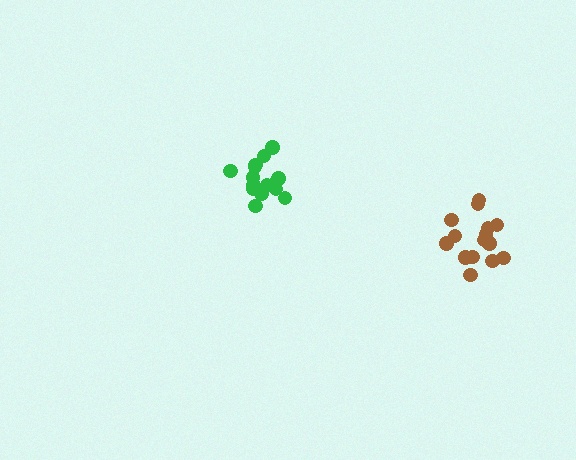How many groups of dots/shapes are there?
There are 2 groups.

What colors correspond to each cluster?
The clusters are colored: green, brown.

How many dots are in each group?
Group 1: 15 dots, Group 2: 15 dots (30 total).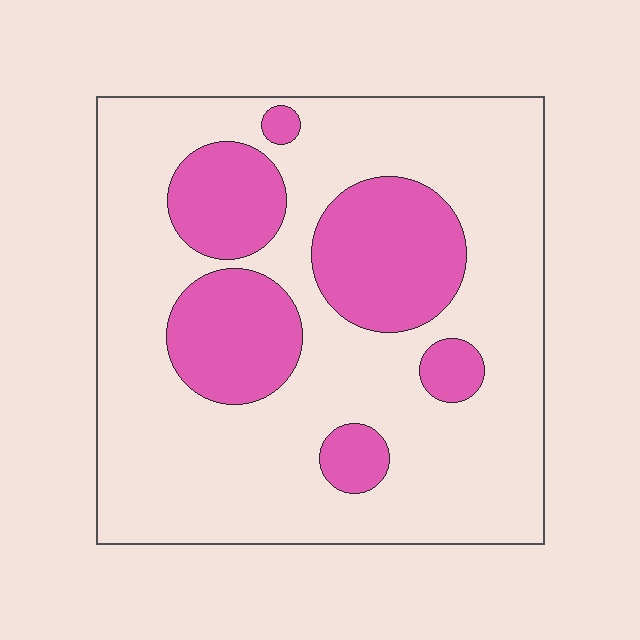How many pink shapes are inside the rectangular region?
6.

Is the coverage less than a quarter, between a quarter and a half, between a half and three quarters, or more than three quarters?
Between a quarter and a half.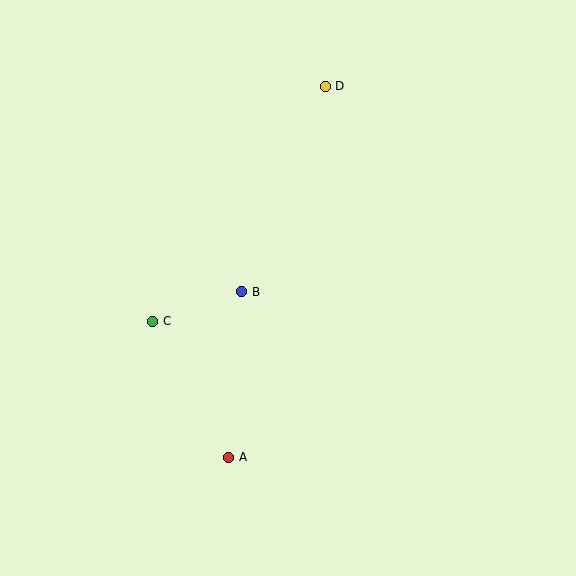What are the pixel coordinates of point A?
Point A is at (229, 457).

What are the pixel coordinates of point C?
Point C is at (153, 321).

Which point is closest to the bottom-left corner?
Point A is closest to the bottom-left corner.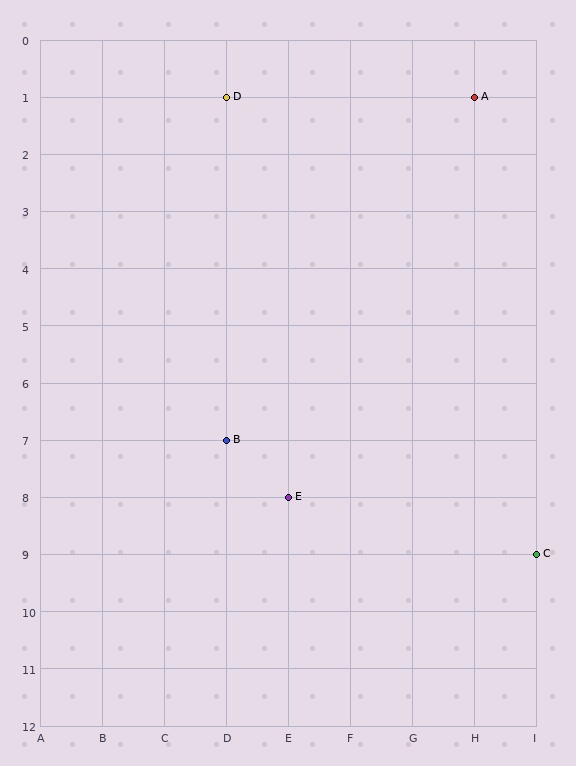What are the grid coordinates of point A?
Point A is at grid coordinates (H, 1).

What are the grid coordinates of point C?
Point C is at grid coordinates (I, 9).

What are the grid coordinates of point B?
Point B is at grid coordinates (D, 7).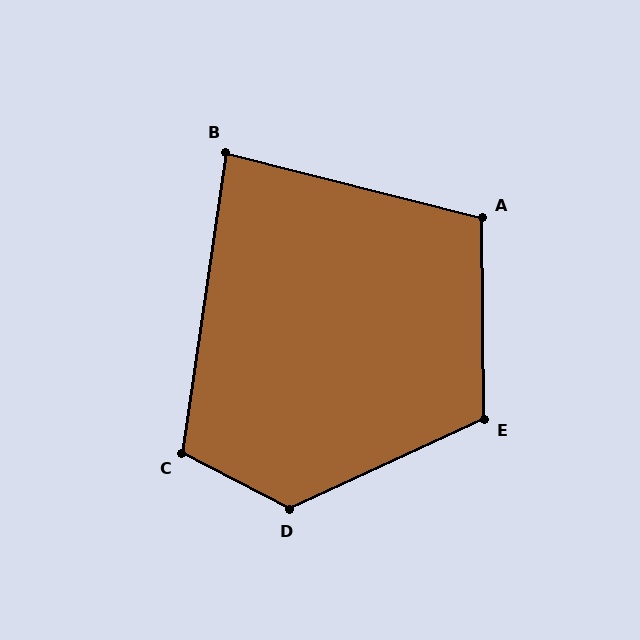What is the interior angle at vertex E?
Approximately 114 degrees (obtuse).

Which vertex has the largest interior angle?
D, at approximately 128 degrees.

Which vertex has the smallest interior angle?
B, at approximately 84 degrees.